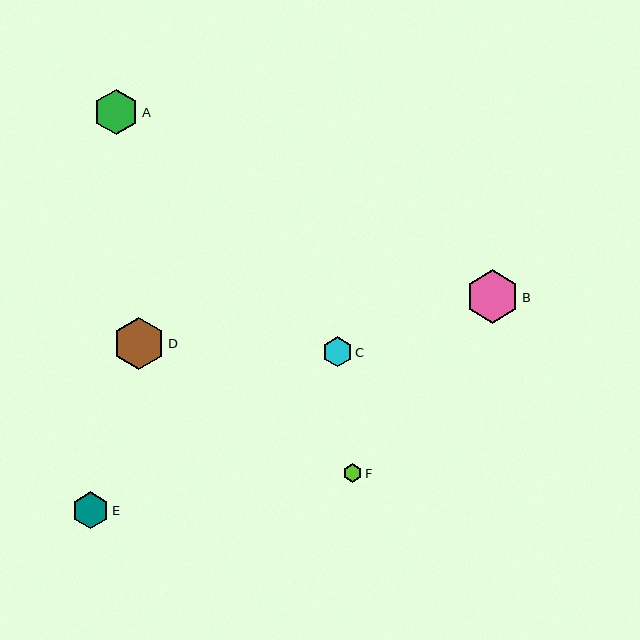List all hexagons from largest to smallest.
From largest to smallest: B, D, A, E, C, F.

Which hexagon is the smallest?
Hexagon F is the smallest with a size of approximately 18 pixels.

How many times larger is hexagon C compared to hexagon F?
Hexagon C is approximately 1.6 times the size of hexagon F.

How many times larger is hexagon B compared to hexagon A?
Hexagon B is approximately 1.2 times the size of hexagon A.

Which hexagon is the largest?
Hexagon B is the largest with a size of approximately 53 pixels.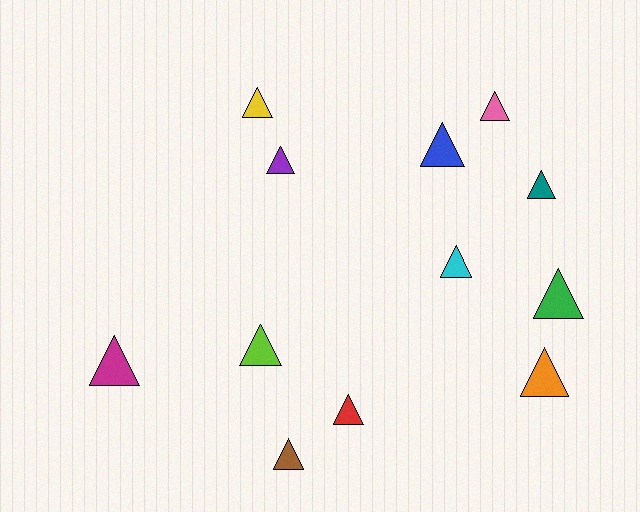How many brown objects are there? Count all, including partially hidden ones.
There is 1 brown object.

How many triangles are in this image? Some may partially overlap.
There are 12 triangles.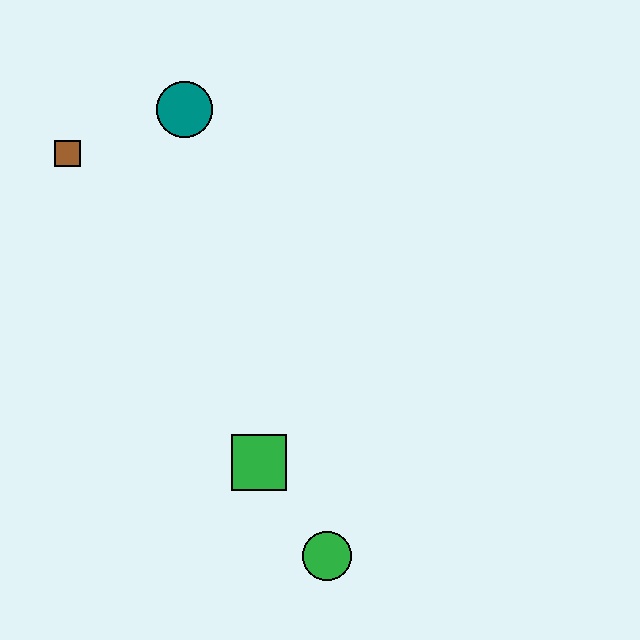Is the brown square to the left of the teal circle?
Yes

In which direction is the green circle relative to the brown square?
The green circle is below the brown square.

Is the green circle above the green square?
No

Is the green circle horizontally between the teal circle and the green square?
No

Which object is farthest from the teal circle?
The green circle is farthest from the teal circle.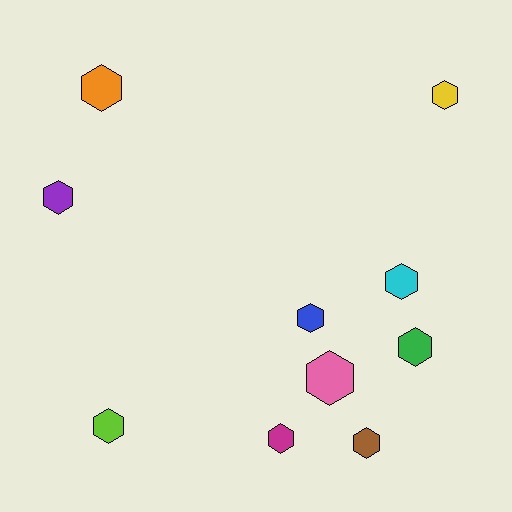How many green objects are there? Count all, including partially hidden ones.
There is 1 green object.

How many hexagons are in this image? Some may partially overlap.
There are 10 hexagons.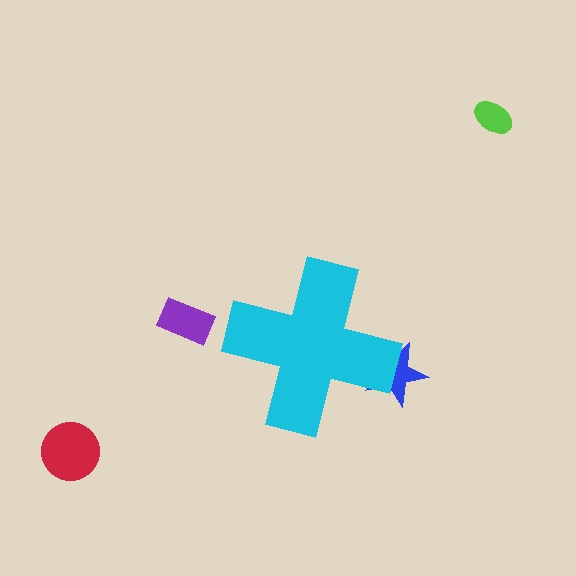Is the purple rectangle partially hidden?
No, the purple rectangle is fully visible.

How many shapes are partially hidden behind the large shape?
1 shape is partially hidden.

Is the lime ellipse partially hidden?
No, the lime ellipse is fully visible.